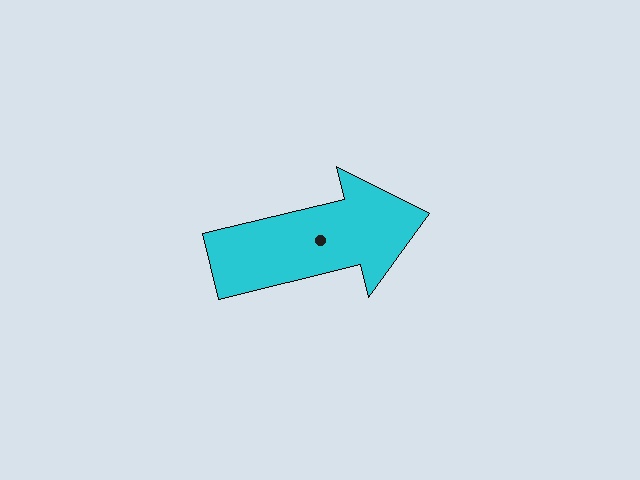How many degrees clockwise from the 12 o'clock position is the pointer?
Approximately 76 degrees.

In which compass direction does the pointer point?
East.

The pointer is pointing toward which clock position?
Roughly 3 o'clock.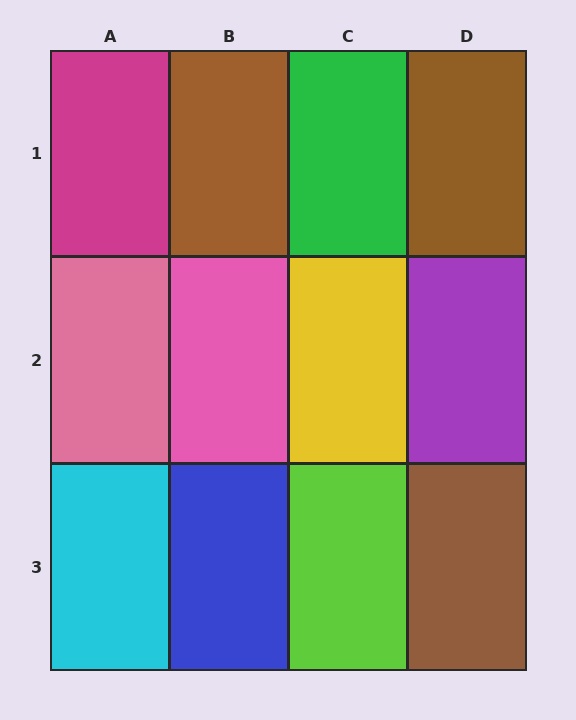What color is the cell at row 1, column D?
Brown.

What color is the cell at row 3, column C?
Lime.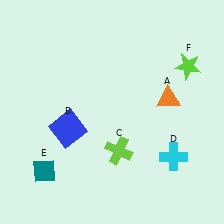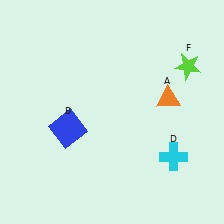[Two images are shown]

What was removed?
The teal diamond (E), the lime cross (C) were removed in Image 2.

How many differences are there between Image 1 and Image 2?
There are 2 differences between the two images.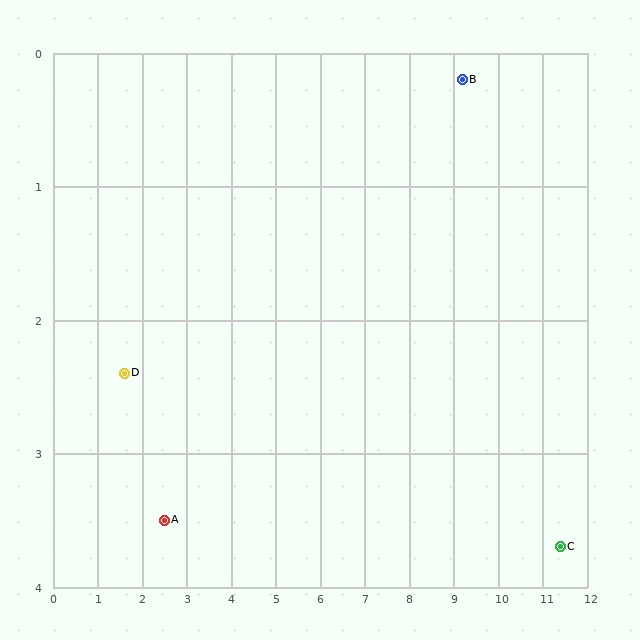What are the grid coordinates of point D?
Point D is at approximately (1.6, 2.4).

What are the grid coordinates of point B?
Point B is at approximately (9.2, 0.2).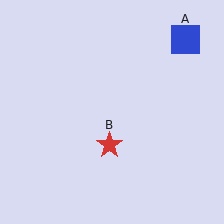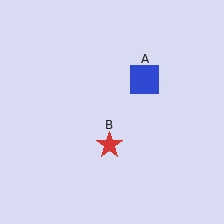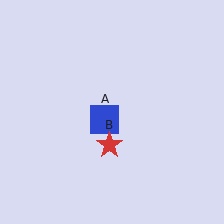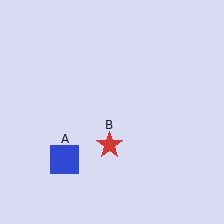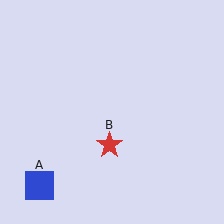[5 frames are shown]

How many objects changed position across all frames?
1 object changed position: blue square (object A).